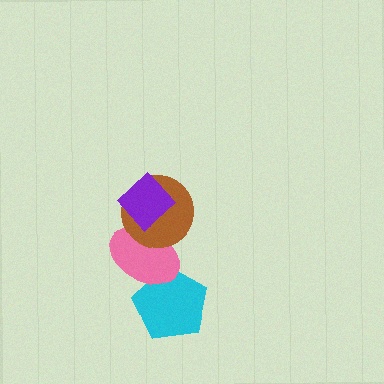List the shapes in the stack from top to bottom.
From top to bottom: the purple diamond, the brown circle, the pink ellipse, the cyan pentagon.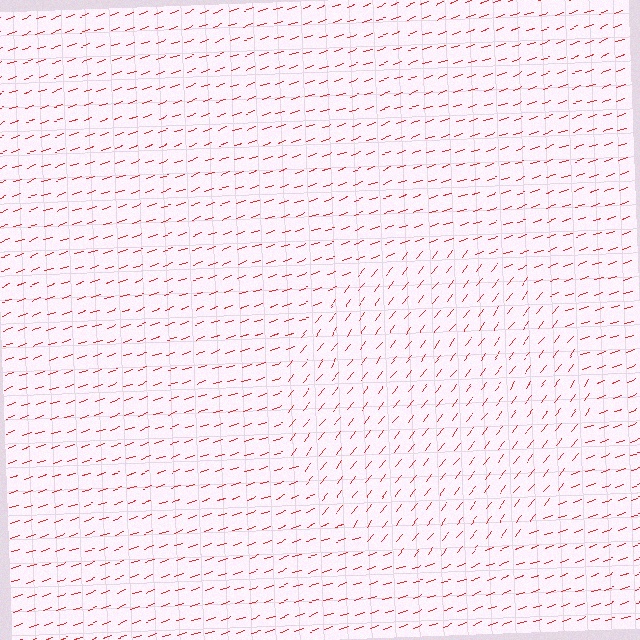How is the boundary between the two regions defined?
The boundary is defined purely by a change in line orientation (approximately 34 degrees difference). All lines are the same color and thickness.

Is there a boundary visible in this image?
Yes, there is a texture boundary formed by a change in line orientation.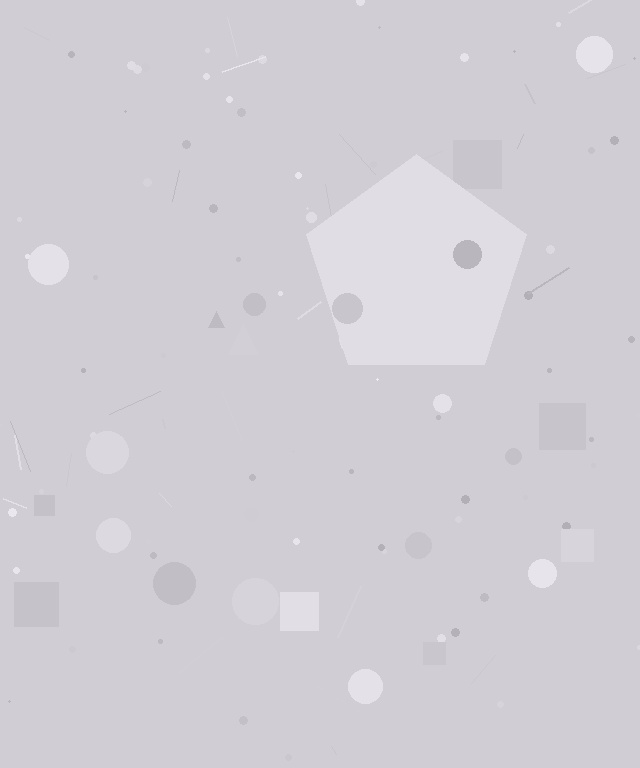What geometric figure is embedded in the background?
A pentagon is embedded in the background.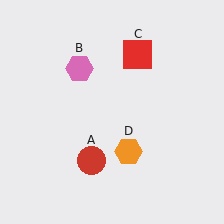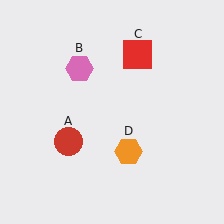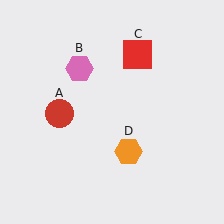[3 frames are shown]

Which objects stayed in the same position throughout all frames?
Pink hexagon (object B) and red square (object C) and orange hexagon (object D) remained stationary.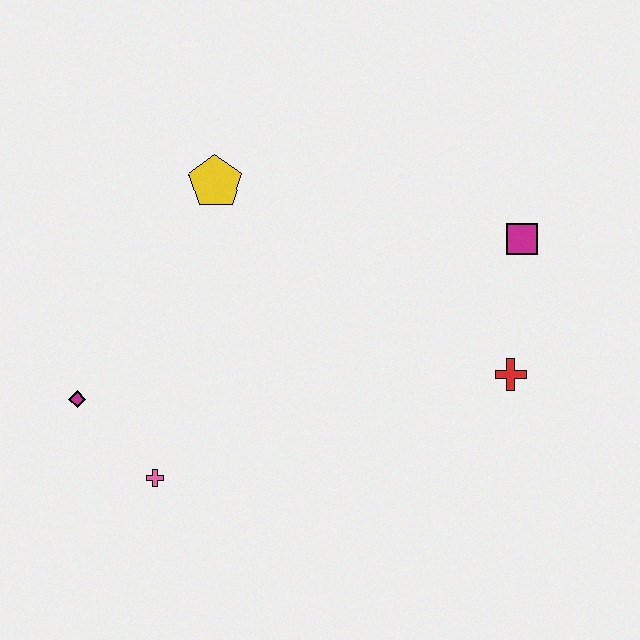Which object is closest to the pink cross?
The magenta diamond is closest to the pink cross.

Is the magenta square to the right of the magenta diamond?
Yes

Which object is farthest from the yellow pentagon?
The red cross is farthest from the yellow pentagon.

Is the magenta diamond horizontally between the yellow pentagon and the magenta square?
No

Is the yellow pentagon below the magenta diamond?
No